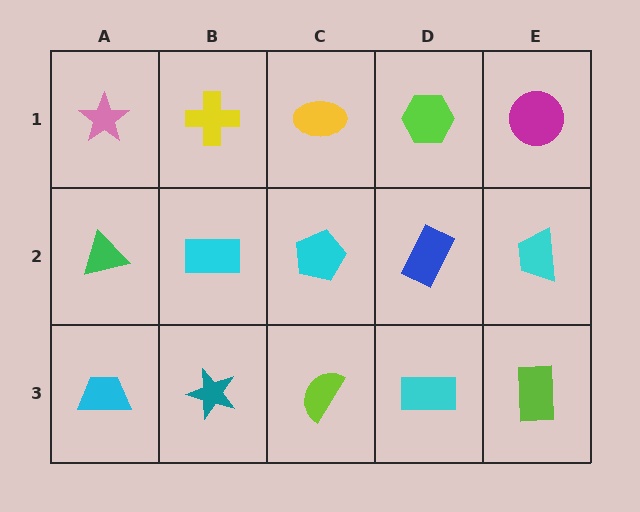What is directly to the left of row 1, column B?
A pink star.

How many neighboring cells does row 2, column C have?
4.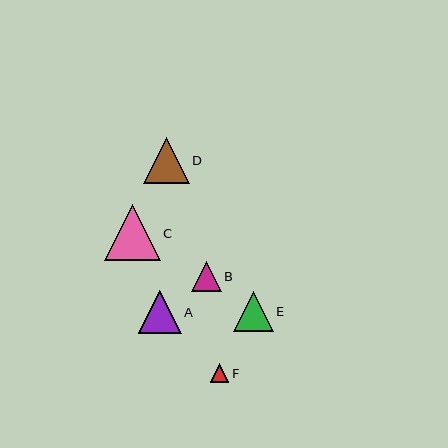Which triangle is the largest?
Triangle C is the largest with a size of approximately 56 pixels.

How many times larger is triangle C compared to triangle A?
Triangle C is approximately 1.3 times the size of triangle A.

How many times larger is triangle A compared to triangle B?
Triangle A is approximately 1.4 times the size of triangle B.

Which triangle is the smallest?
Triangle F is the smallest with a size of approximately 18 pixels.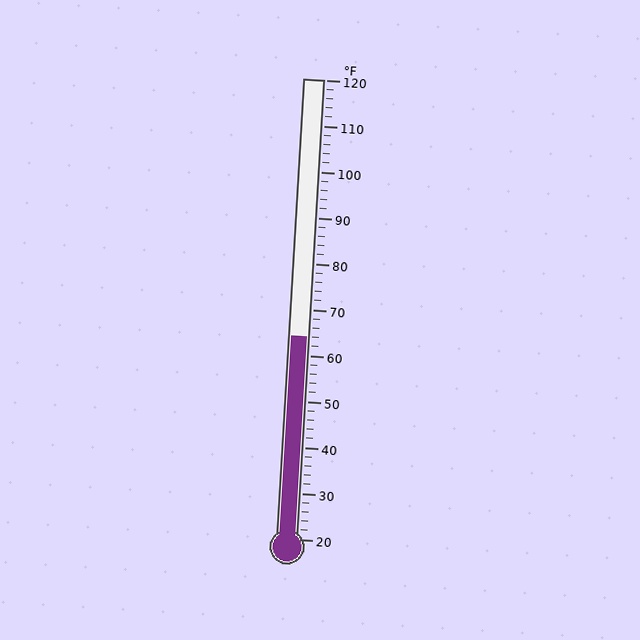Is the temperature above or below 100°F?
The temperature is below 100°F.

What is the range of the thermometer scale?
The thermometer scale ranges from 20°F to 120°F.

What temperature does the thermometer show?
The thermometer shows approximately 64°F.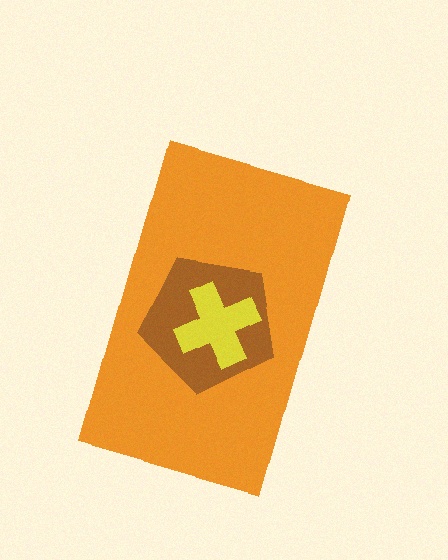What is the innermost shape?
The yellow cross.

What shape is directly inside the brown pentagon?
The yellow cross.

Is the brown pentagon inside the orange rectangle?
Yes.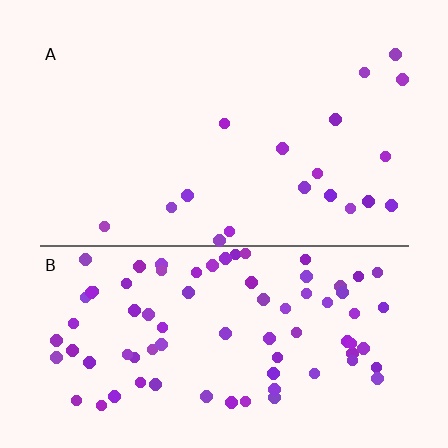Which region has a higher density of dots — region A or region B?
B (the bottom).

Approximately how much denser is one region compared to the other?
Approximately 4.4× — region B over region A.